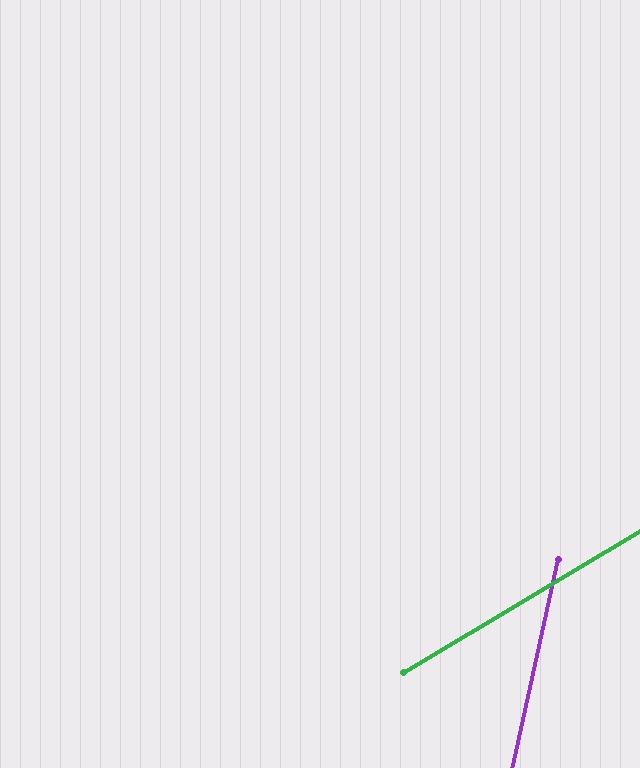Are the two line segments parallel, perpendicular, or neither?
Neither parallel nor perpendicular — they differ by about 47°.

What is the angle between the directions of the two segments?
Approximately 47 degrees.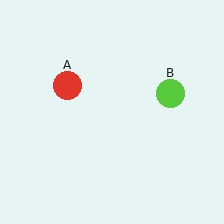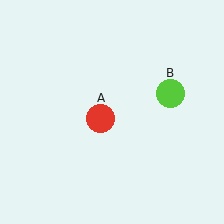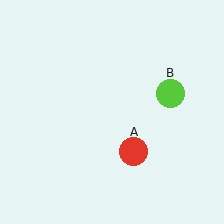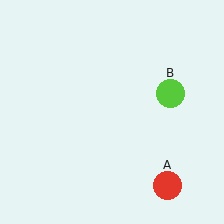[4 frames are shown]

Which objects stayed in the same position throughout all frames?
Lime circle (object B) remained stationary.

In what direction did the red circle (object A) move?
The red circle (object A) moved down and to the right.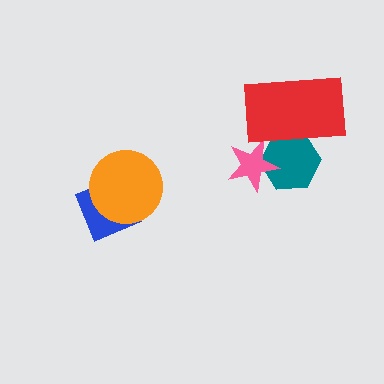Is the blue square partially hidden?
Yes, it is partially covered by another shape.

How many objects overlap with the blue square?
1 object overlaps with the blue square.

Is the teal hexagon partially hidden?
Yes, it is partially covered by another shape.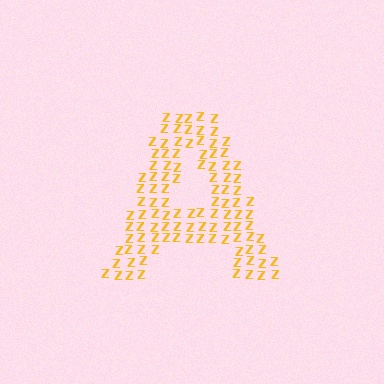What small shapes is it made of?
It is made of small letter Z's.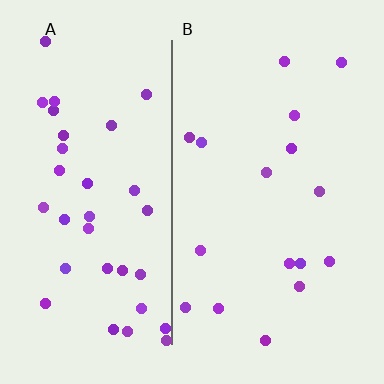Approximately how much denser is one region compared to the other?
Approximately 2.1× — region A over region B.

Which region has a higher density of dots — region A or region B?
A (the left).